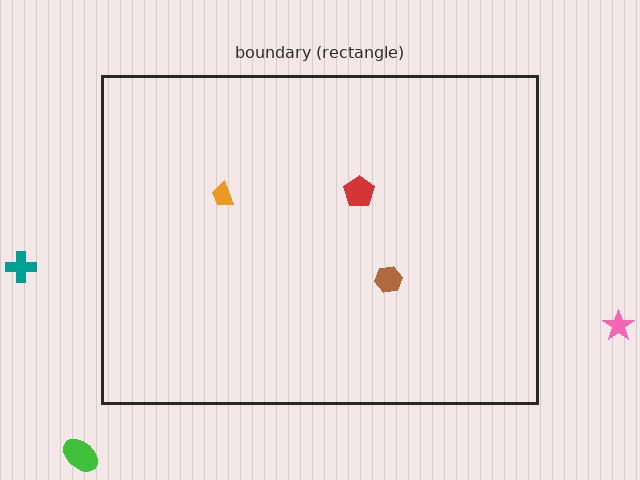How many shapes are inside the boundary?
3 inside, 3 outside.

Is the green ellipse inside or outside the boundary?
Outside.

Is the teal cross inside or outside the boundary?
Outside.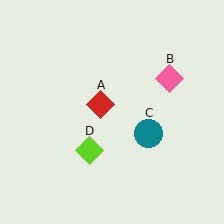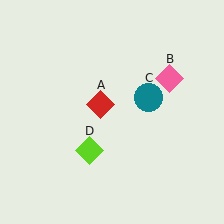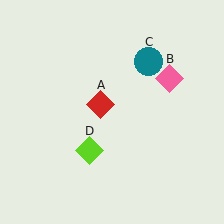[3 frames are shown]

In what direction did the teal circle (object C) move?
The teal circle (object C) moved up.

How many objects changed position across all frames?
1 object changed position: teal circle (object C).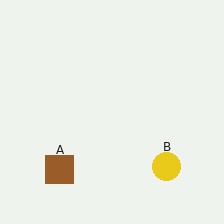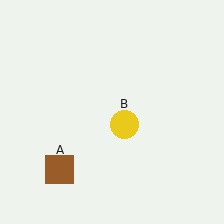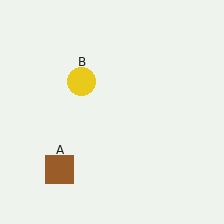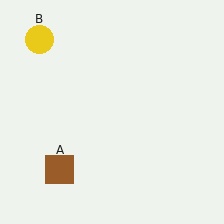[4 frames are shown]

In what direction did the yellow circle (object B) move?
The yellow circle (object B) moved up and to the left.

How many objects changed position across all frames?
1 object changed position: yellow circle (object B).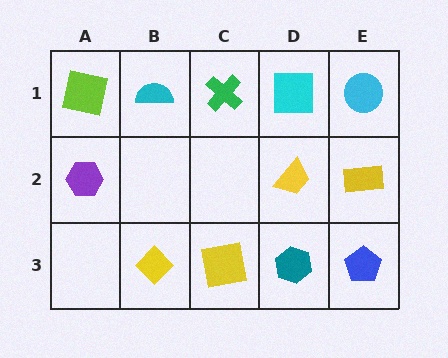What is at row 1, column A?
A lime square.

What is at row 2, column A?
A purple hexagon.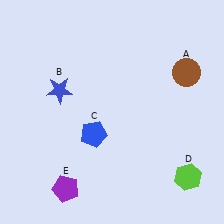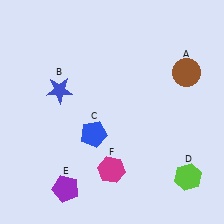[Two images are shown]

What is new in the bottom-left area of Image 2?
A magenta hexagon (F) was added in the bottom-left area of Image 2.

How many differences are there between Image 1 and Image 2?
There is 1 difference between the two images.